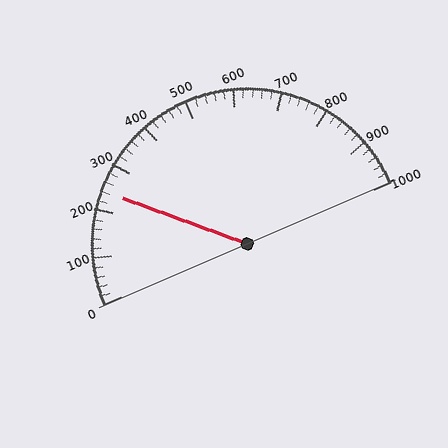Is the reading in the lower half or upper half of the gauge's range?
The reading is in the lower half of the range (0 to 1000).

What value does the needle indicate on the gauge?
The needle indicates approximately 240.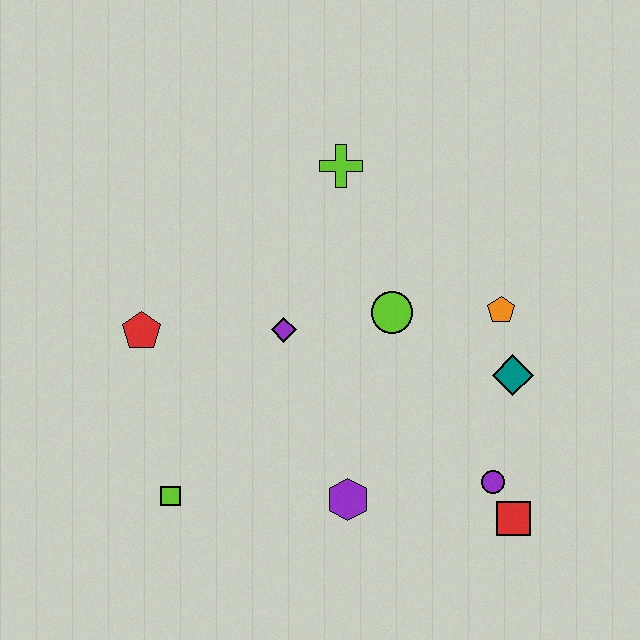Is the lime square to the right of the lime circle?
No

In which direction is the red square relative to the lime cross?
The red square is below the lime cross.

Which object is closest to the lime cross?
The lime circle is closest to the lime cross.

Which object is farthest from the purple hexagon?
The lime cross is farthest from the purple hexagon.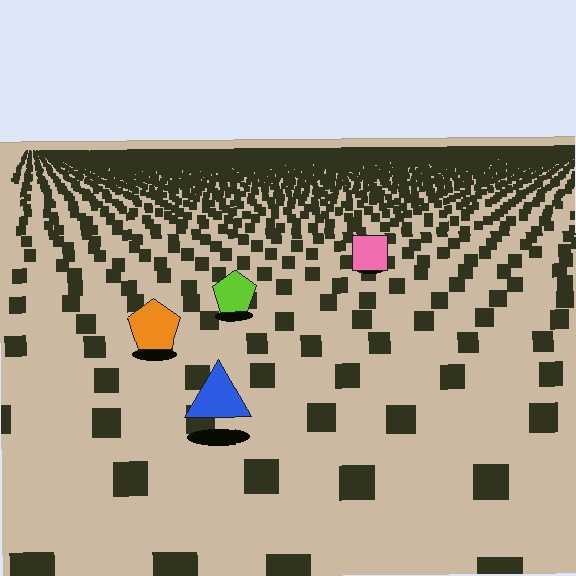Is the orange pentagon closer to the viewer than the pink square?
Yes. The orange pentagon is closer — you can tell from the texture gradient: the ground texture is coarser near it.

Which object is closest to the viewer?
The blue triangle is closest. The texture marks near it are larger and more spread out.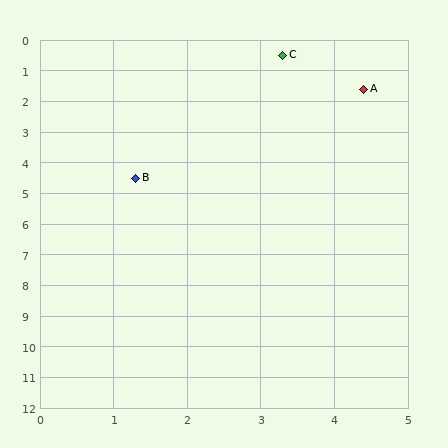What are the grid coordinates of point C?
Point C is at approximately (3.3, 0.5).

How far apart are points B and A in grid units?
Points B and A are about 4.2 grid units apart.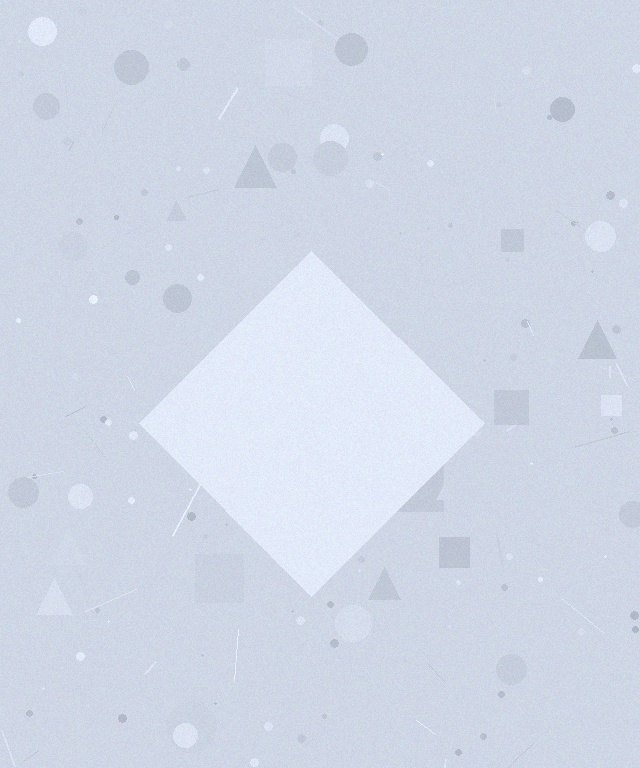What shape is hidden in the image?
A diamond is hidden in the image.